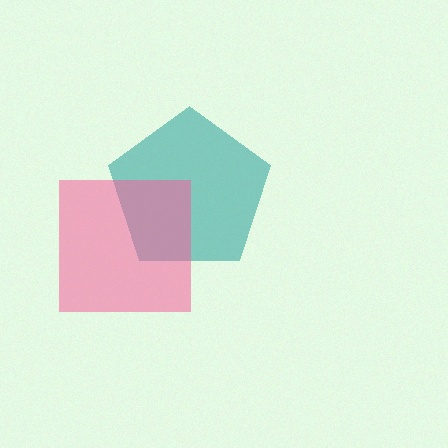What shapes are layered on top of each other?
The layered shapes are: a teal pentagon, a pink square.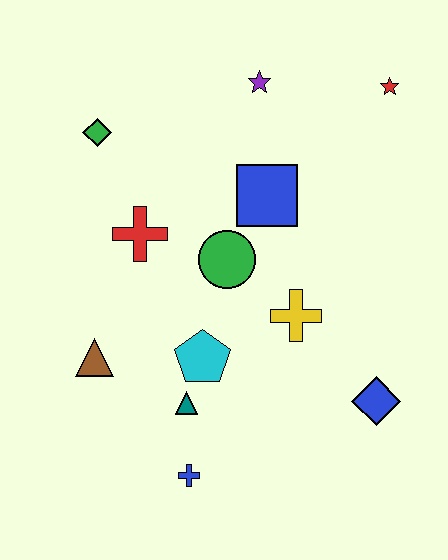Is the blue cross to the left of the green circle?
Yes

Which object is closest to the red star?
The purple star is closest to the red star.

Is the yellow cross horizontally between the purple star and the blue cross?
No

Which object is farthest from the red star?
The blue cross is farthest from the red star.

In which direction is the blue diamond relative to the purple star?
The blue diamond is below the purple star.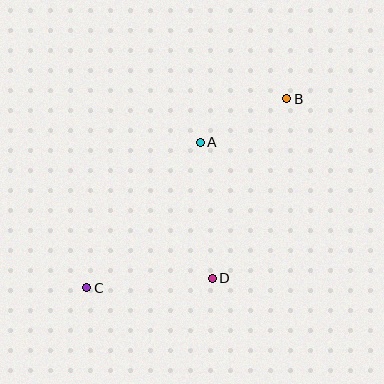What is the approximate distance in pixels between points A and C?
The distance between A and C is approximately 185 pixels.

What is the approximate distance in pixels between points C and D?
The distance between C and D is approximately 126 pixels.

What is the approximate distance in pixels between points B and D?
The distance between B and D is approximately 195 pixels.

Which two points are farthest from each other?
Points B and C are farthest from each other.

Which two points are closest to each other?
Points A and B are closest to each other.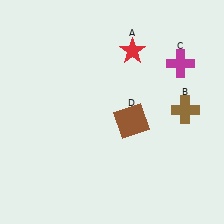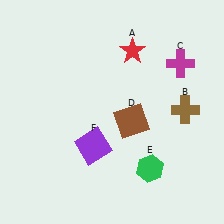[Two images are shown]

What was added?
A green hexagon (E), a purple square (F) were added in Image 2.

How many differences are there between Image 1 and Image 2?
There are 2 differences between the two images.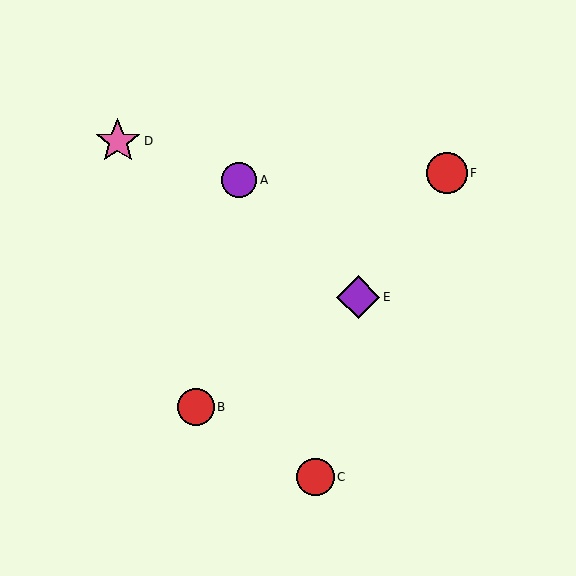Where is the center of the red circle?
The center of the red circle is at (196, 407).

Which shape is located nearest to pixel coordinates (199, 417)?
The red circle (labeled B) at (196, 407) is nearest to that location.